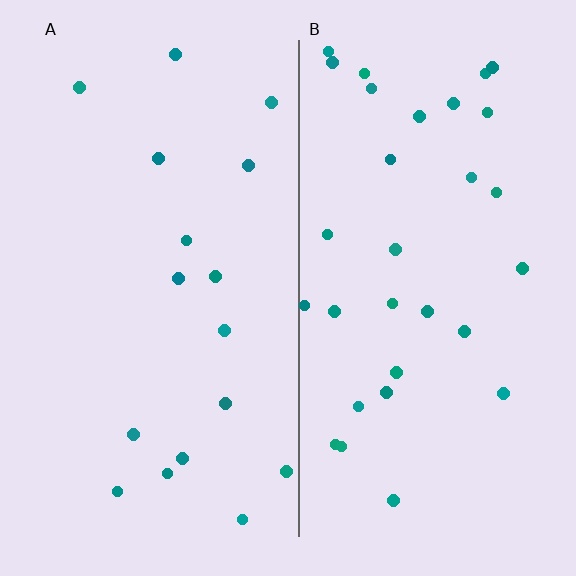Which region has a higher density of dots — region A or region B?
B (the right).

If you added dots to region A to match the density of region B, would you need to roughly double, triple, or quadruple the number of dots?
Approximately double.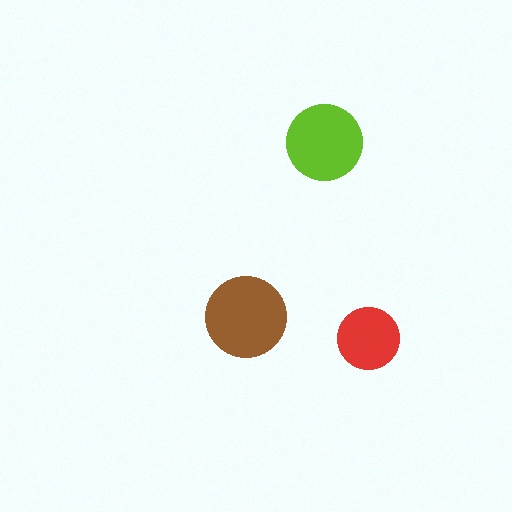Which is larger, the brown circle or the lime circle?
The brown one.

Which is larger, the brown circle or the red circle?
The brown one.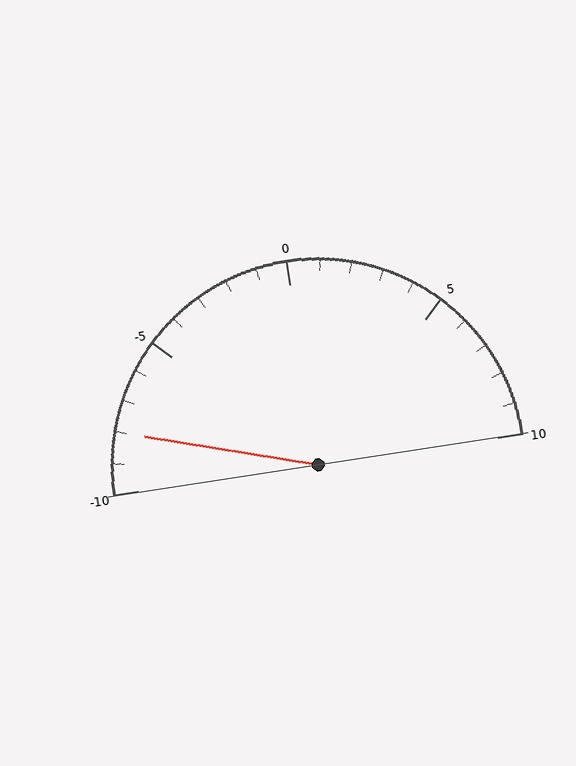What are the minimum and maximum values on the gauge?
The gauge ranges from -10 to 10.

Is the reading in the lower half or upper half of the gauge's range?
The reading is in the lower half of the range (-10 to 10).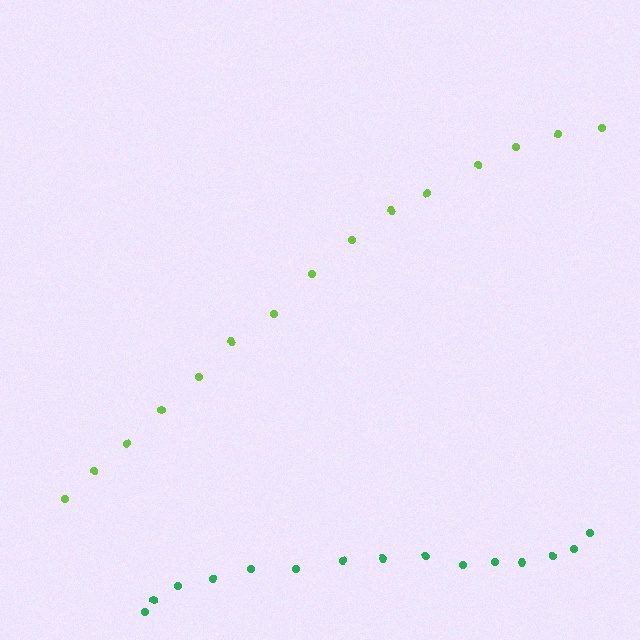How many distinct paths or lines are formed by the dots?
There are 2 distinct paths.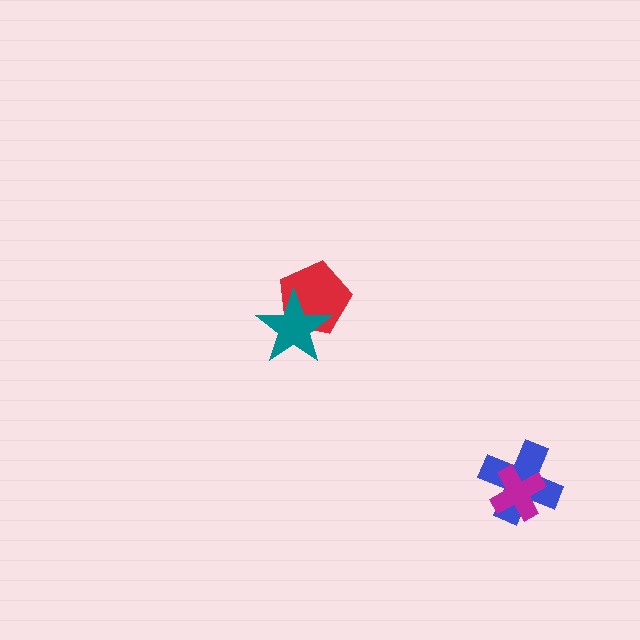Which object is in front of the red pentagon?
The teal star is in front of the red pentagon.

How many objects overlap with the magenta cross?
1 object overlaps with the magenta cross.